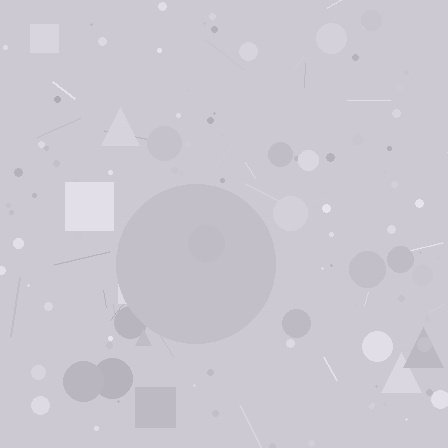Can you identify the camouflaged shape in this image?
The camouflaged shape is a circle.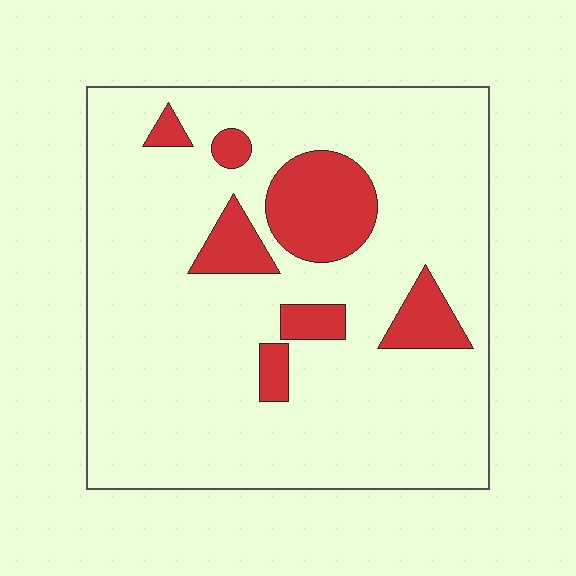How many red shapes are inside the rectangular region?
7.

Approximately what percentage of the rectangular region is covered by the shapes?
Approximately 15%.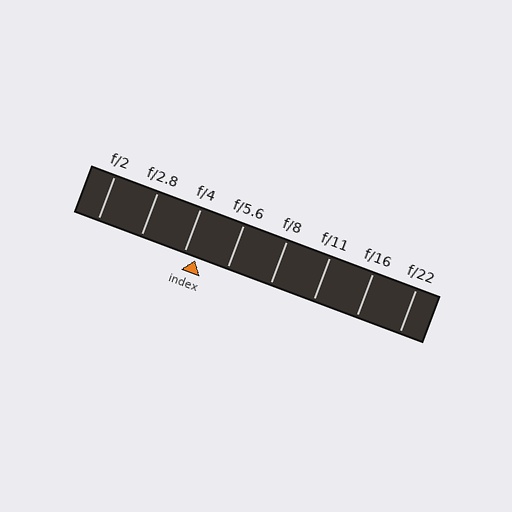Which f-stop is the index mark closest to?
The index mark is closest to f/4.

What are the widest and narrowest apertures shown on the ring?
The widest aperture shown is f/2 and the narrowest is f/22.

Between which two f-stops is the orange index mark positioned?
The index mark is between f/4 and f/5.6.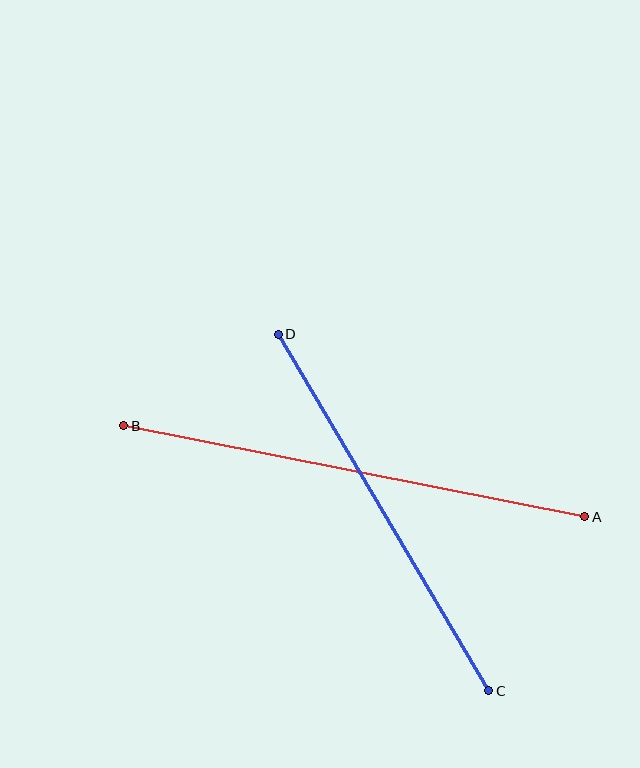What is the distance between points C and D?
The distance is approximately 414 pixels.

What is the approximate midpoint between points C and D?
The midpoint is at approximately (383, 512) pixels.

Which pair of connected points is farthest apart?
Points A and B are farthest apart.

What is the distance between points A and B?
The distance is approximately 470 pixels.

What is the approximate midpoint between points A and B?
The midpoint is at approximately (354, 471) pixels.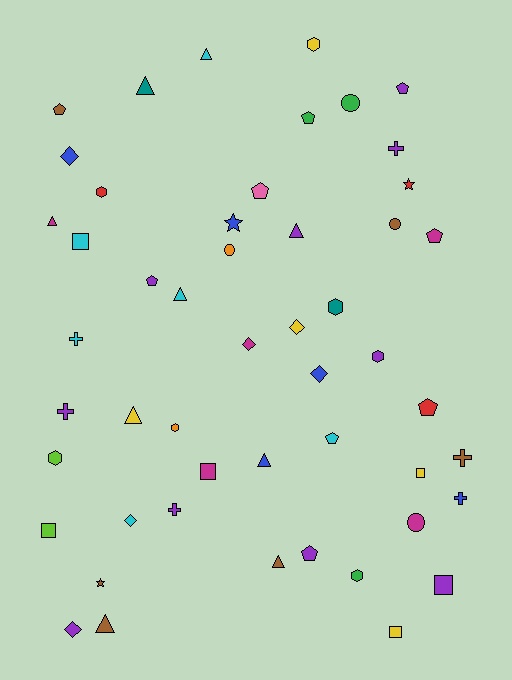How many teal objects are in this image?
There are 2 teal objects.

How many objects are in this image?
There are 50 objects.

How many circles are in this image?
There are 4 circles.